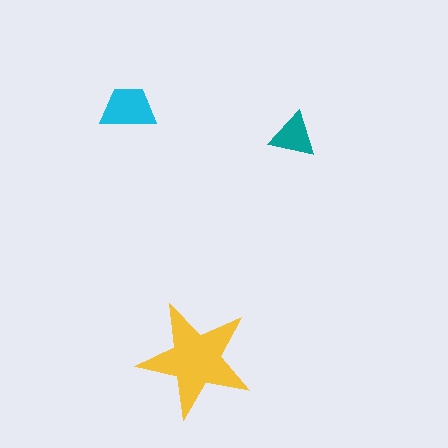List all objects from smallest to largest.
The teal triangle, the cyan trapezoid, the yellow star.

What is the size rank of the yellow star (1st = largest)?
1st.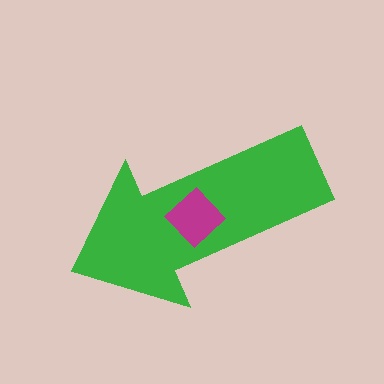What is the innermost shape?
The magenta diamond.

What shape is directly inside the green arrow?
The magenta diamond.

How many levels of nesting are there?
2.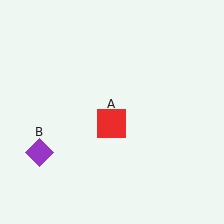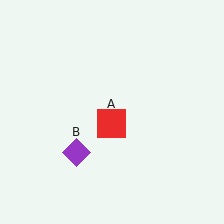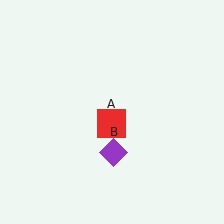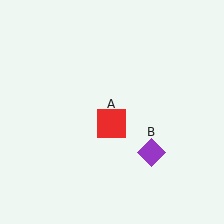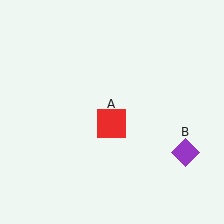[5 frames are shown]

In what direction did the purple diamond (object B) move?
The purple diamond (object B) moved right.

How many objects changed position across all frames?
1 object changed position: purple diamond (object B).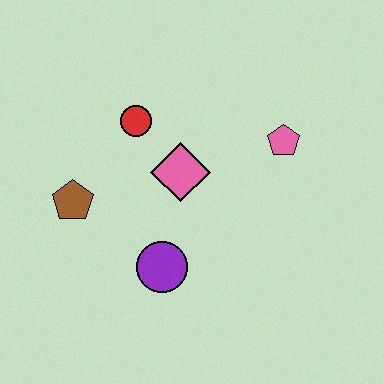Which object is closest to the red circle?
The pink diamond is closest to the red circle.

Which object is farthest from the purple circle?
The pink pentagon is farthest from the purple circle.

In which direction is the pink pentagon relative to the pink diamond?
The pink pentagon is to the right of the pink diamond.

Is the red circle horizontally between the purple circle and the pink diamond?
No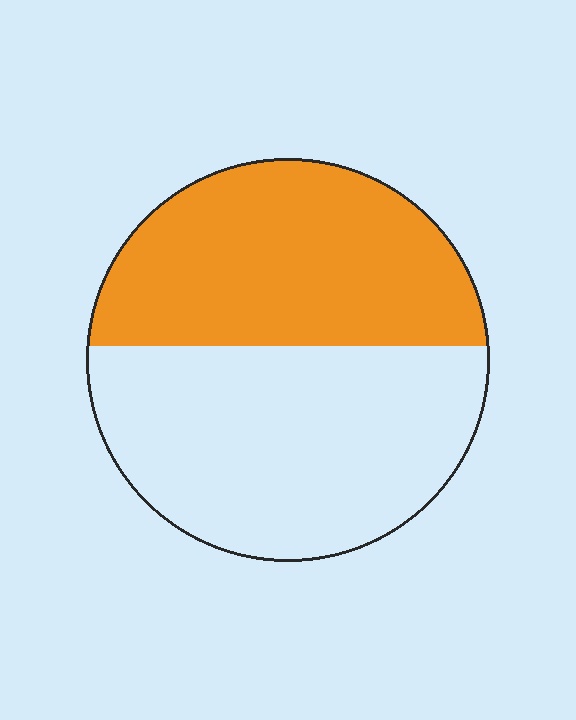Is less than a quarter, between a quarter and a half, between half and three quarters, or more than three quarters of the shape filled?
Between a quarter and a half.